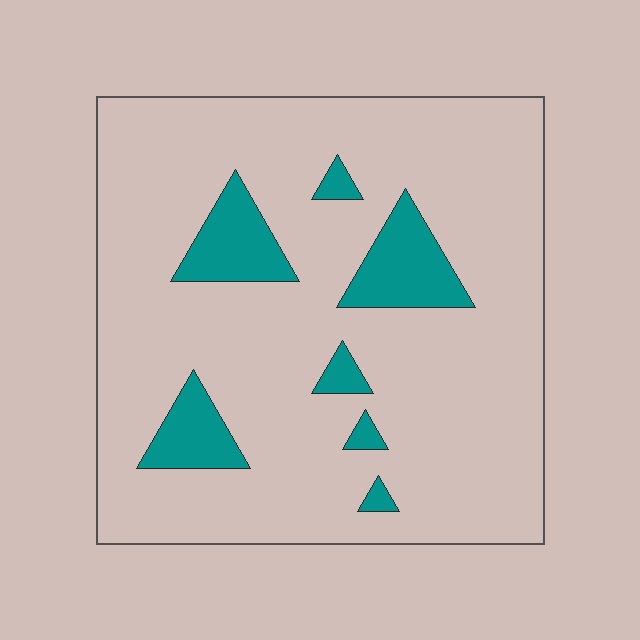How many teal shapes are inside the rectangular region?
7.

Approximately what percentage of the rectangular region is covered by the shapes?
Approximately 15%.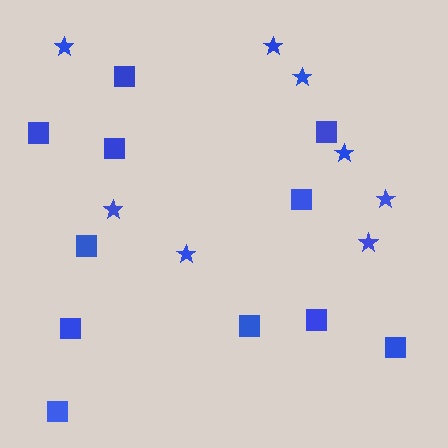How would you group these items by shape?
There are 2 groups: one group of squares (11) and one group of stars (8).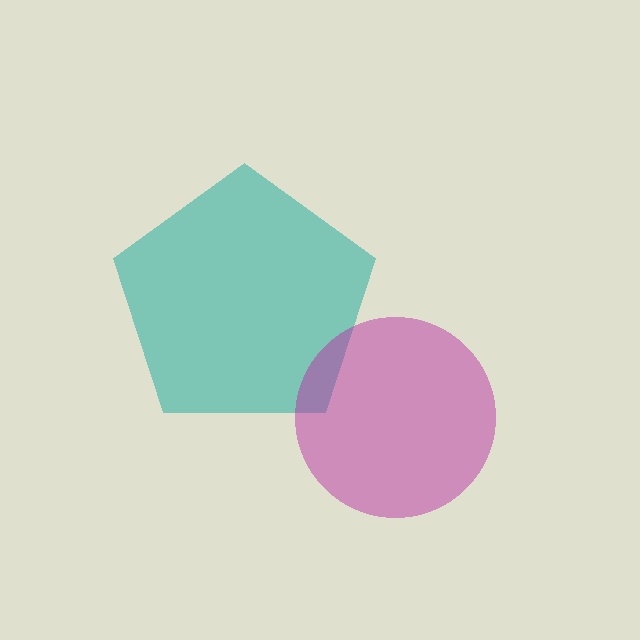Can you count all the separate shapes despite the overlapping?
Yes, there are 2 separate shapes.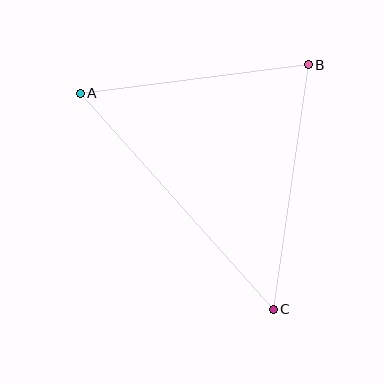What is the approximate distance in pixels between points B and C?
The distance between B and C is approximately 247 pixels.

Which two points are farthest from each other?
Points A and C are farthest from each other.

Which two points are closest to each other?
Points A and B are closest to each other.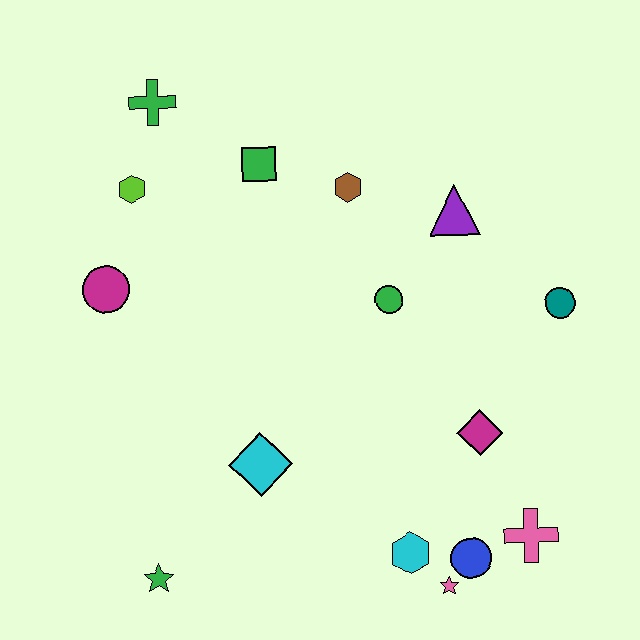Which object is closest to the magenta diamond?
The pink cross is closest to the magenta diamond.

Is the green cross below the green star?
No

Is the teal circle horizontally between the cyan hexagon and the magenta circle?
No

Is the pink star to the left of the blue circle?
Yes